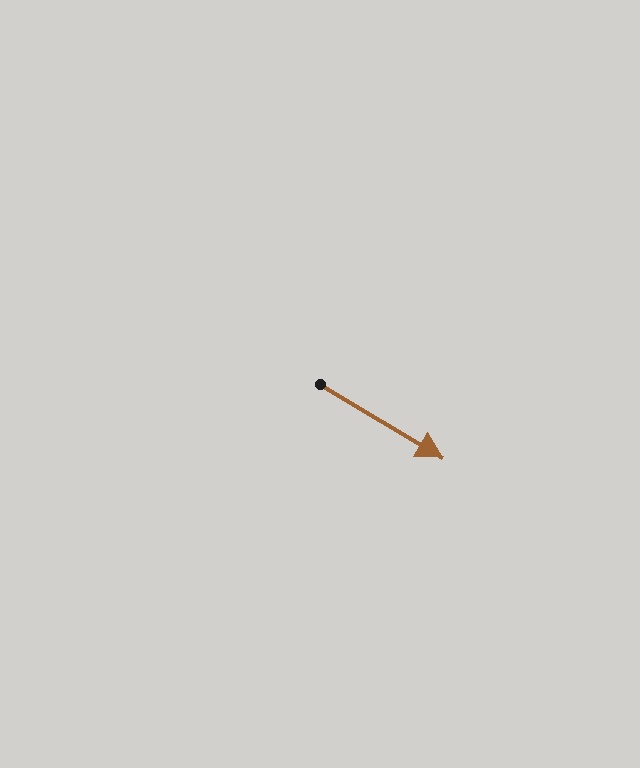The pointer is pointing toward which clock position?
Roughly 4 o'clock.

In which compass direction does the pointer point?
Southeast.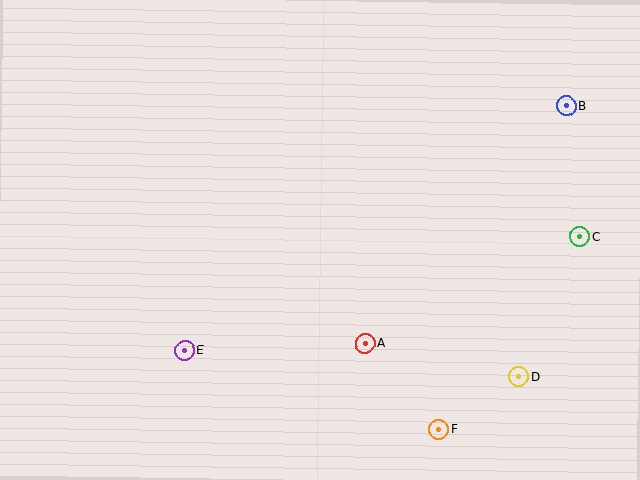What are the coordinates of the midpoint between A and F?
The midpoint between A and F is at (402, 386).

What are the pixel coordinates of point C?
Point C is at (580, 237).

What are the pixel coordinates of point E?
Point E is at (185, 350).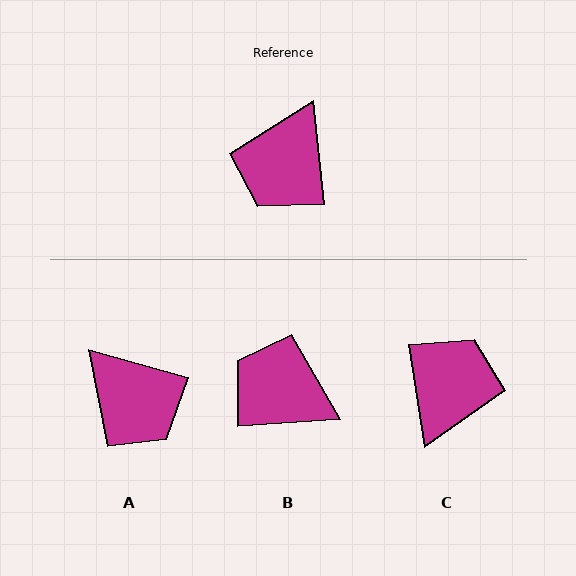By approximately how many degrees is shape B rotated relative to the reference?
Approximately 92 degrees clockwise.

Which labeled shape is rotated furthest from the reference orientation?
C, about 177 degrees away.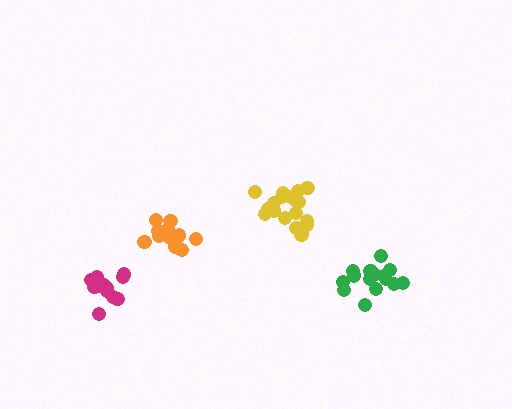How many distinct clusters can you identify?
There are 4 distinct clusters.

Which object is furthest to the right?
The green cluster is rightmost.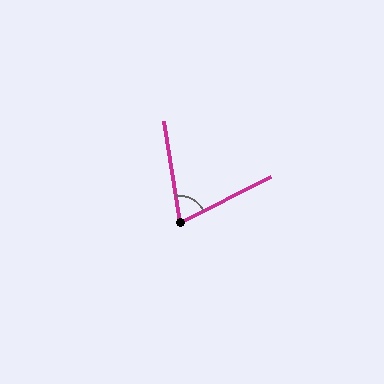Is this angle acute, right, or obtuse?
It is acute.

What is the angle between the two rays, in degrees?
Approximately 72 degrees.